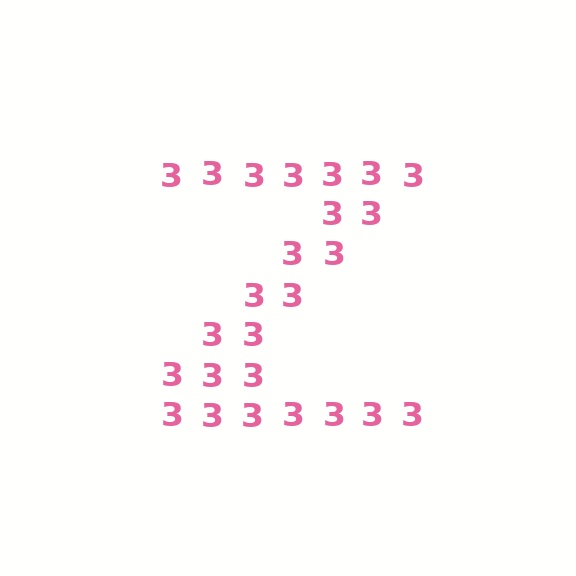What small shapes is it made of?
It is made of small digit 3's.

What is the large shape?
The large shape is the letter Z.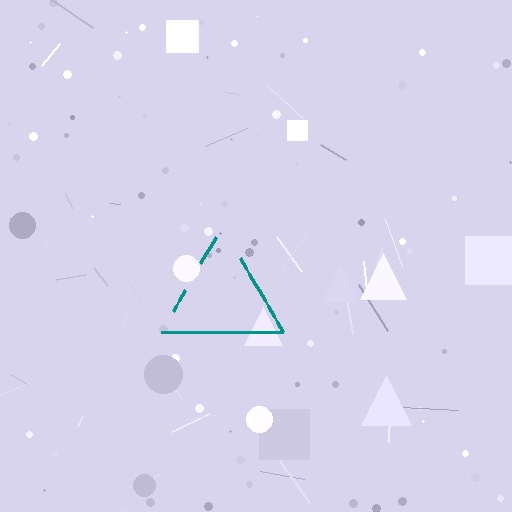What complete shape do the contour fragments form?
The contour fragments form a triangle.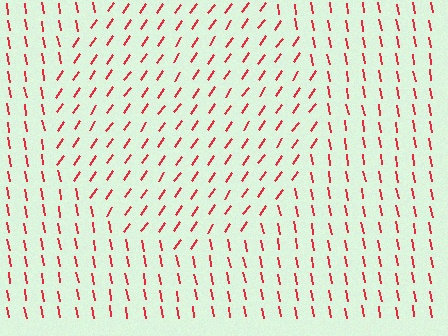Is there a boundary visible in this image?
Yes, there is a texture boundary formed by a change in line orientation.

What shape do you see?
I see a circle.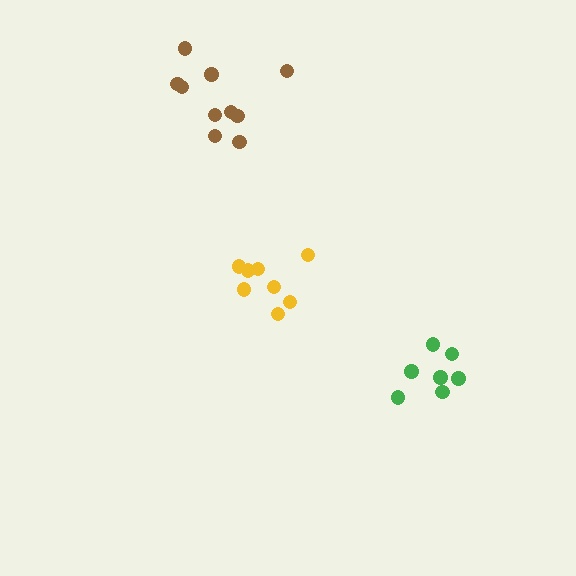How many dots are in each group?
Group 1: 8 dots, Group 2: 7 dots, Group 3: 10 dots (25 total).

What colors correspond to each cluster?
The clusters are colored: yellow, green, brown.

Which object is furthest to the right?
The green cluster is rightmost.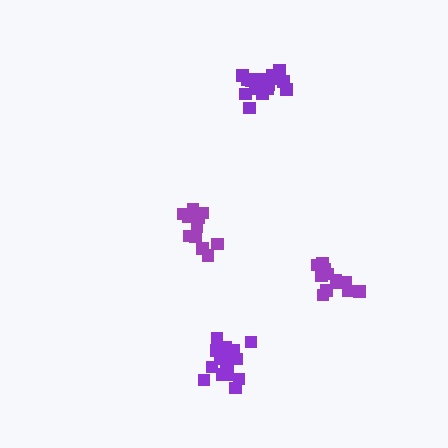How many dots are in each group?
Group 1: 16 dots, Group 2: 12 dots, Group 3: 11 dots, Group 4: 16 dots (55 total).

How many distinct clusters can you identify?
There are 4 distinct clusters.